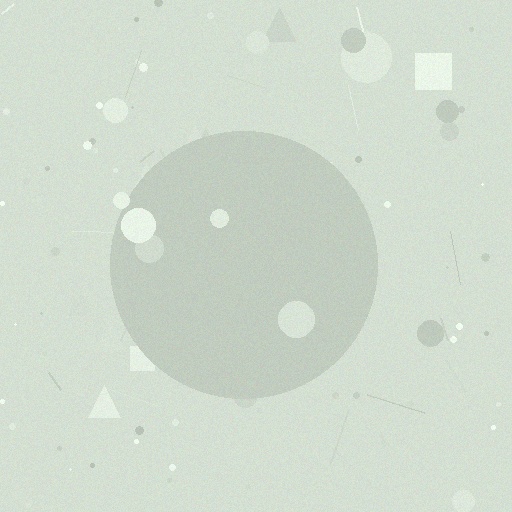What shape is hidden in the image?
A circle is hidden in the image.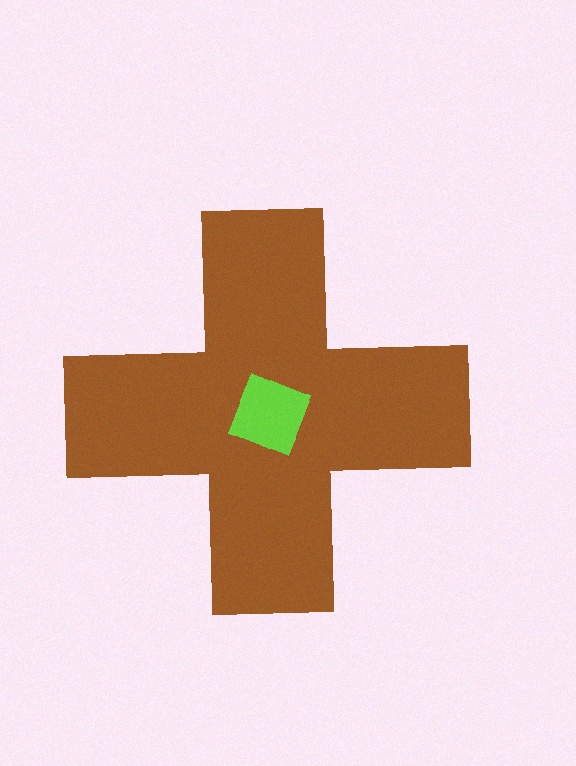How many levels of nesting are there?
2.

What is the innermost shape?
The lime diamond.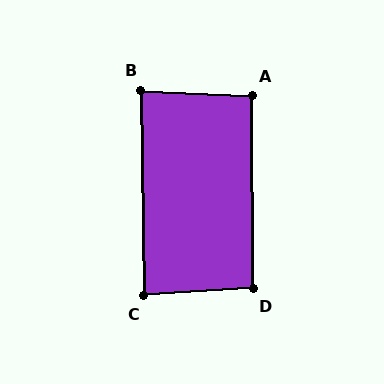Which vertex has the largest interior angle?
D, at approximately 93 degrees.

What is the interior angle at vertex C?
Approximately 87 degrees (approximately right).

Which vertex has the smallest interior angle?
B, at approximately 87 degrees.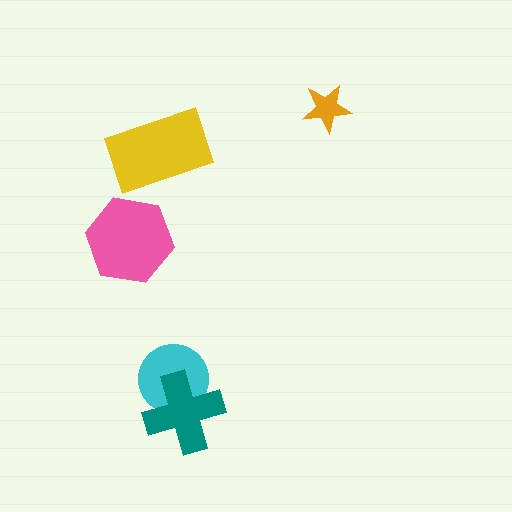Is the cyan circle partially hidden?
Yes, it is partially covered by another shape.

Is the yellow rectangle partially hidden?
No, no other shape covers it.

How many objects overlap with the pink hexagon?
0 objects overlap with the pink hexagon.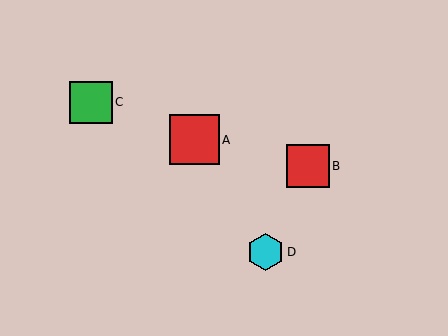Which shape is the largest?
The red square (labeled A) is the largest.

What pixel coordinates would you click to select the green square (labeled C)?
Click at (91, 102) to select the green square C.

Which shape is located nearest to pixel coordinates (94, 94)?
The green square (labeled C) at (91, 102) is nearest to that location.